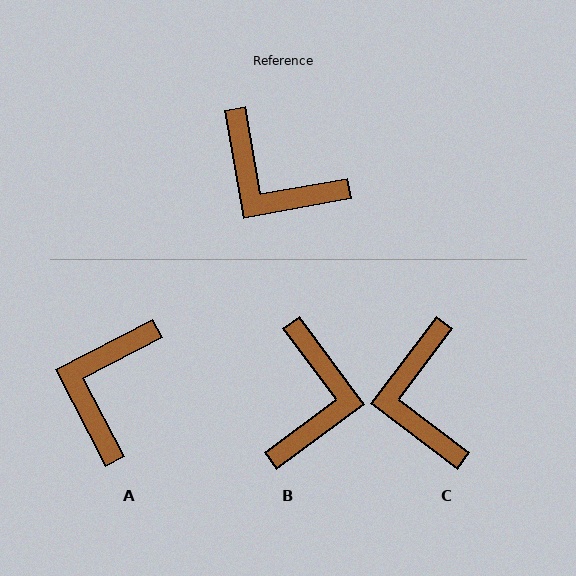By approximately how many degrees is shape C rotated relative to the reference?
Approximately 47 degrees clockwise.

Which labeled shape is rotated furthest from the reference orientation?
B, about 116 degrees away.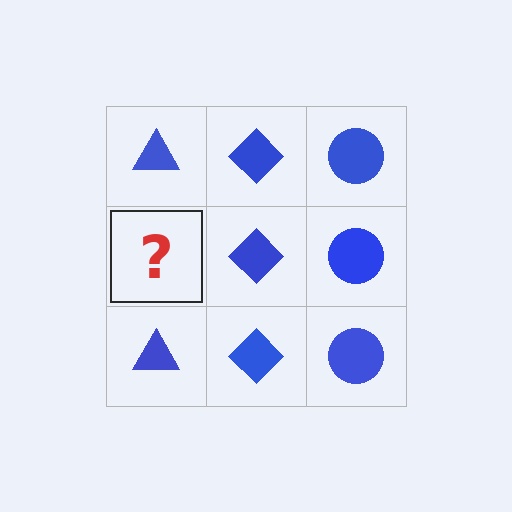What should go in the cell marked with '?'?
The missing cell should contain a blue triangle.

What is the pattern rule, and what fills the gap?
The rule is that each column has a consistent shape. The gap should be filled with a blue triangle.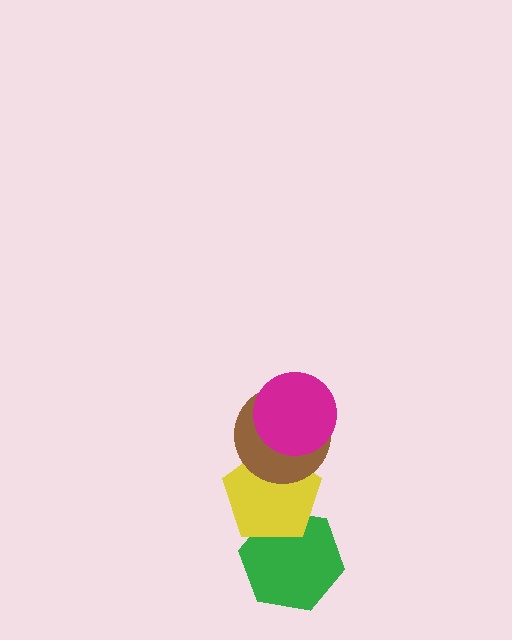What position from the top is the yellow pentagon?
The yellow pentagon is 3rd from the top.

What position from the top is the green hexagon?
The green hexagon is 4th from the top.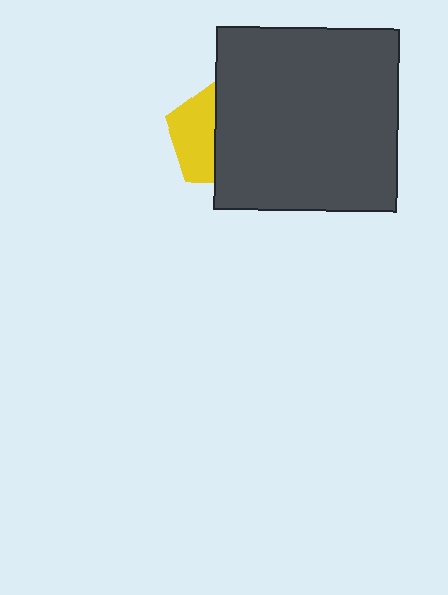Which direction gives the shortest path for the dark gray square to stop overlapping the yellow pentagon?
Moving right gives the shortest separation.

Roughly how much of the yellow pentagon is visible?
A small part of it is visible (roughly 42%).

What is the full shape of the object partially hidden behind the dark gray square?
The partially hidden object is a yellow pentagon.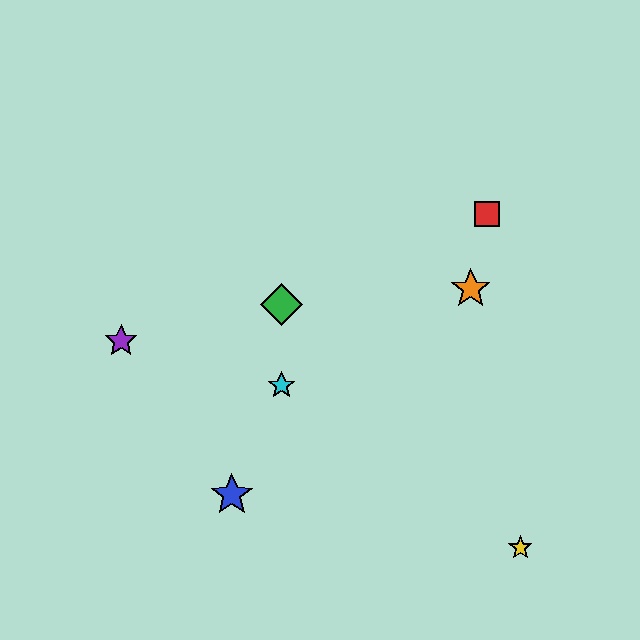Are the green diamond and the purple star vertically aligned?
No, the green diamond is at x≈281 and the purple star is at x≈121.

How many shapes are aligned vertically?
2 shapes (the green diamond, the cyan star) are aligned vertically.